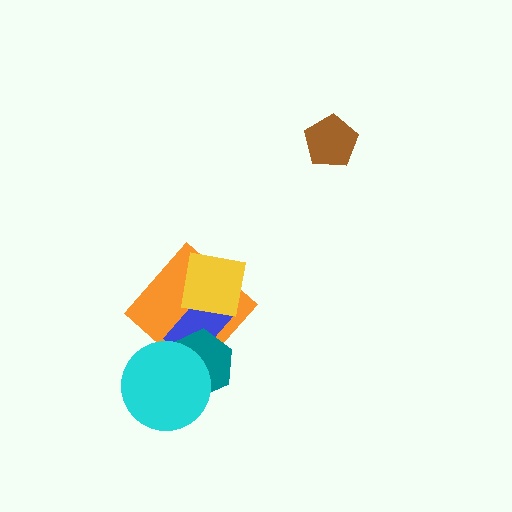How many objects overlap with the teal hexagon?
3 objects overlap with the teal hexagon.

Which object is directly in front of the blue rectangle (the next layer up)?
The teal hexagon is directly in front of the blue rectangle.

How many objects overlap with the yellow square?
2 objects overlap with the yellow square.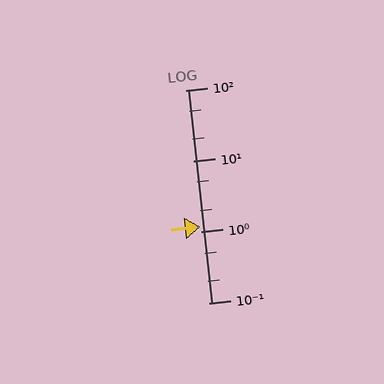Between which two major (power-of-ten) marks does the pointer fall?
The pointer is between 1 and 10.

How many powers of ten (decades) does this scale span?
The scale spans 3 decades, from 0.1 to 100.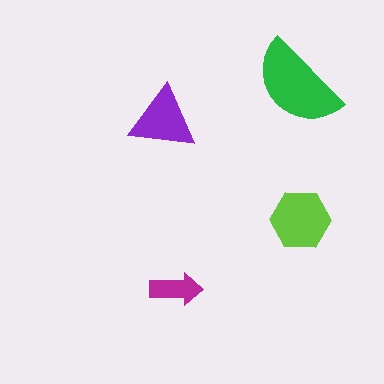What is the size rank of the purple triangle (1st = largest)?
3rd.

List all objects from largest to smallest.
The green semicircle, the lime hexagon, the purple triangle, the magenta arrow.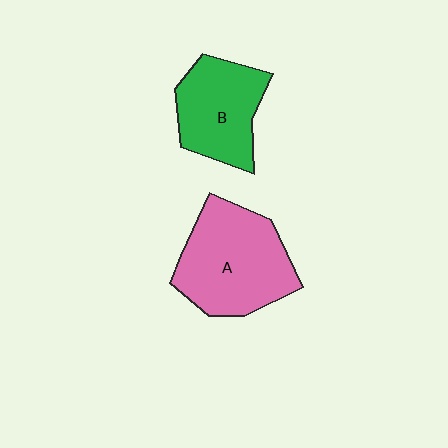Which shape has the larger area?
Shape A (pink).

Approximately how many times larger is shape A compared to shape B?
Approximately 1.3 times.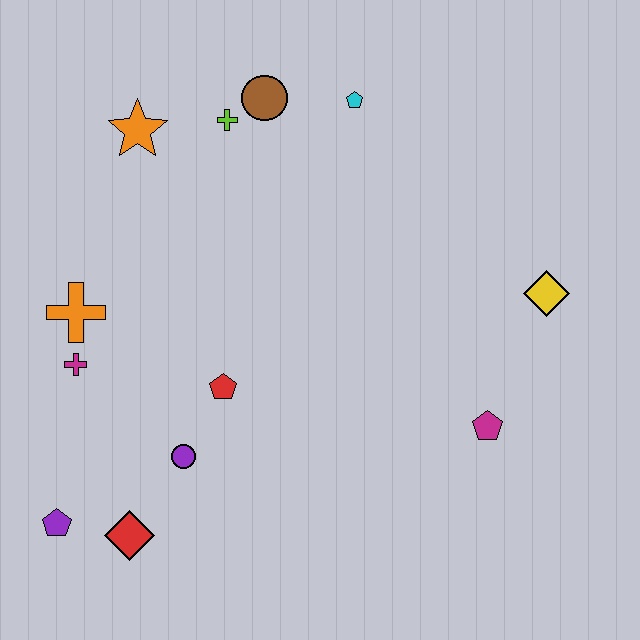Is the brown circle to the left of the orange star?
No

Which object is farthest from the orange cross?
The yellow diamond is farthest from the orange cross.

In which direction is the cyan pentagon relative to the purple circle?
The cyan pentagon is above the purple circle.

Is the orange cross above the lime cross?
No